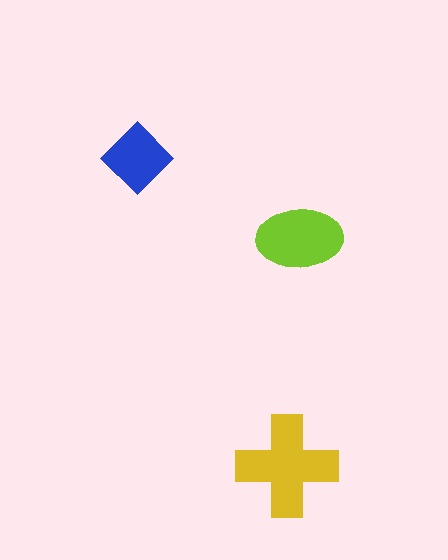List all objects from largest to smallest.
The yellow cross, the lime ellipse, the blue diamond.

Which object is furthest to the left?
The blue diamond is leftmost.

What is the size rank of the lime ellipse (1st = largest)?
2nd.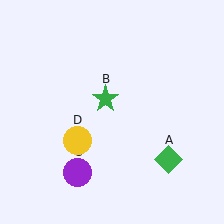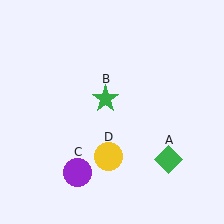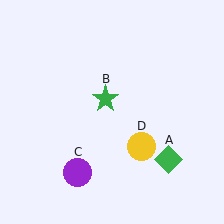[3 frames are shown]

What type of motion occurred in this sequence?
The yellow circle (object D) rotated counterclockwise around the center of the scene.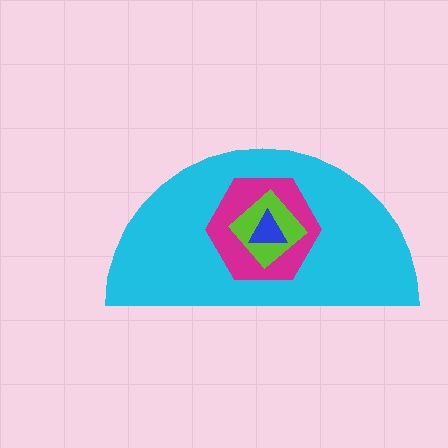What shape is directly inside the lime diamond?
The blue triangle.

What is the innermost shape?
The blue triangle.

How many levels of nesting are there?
4.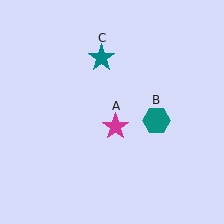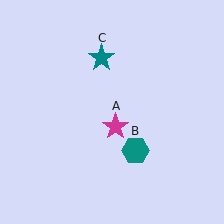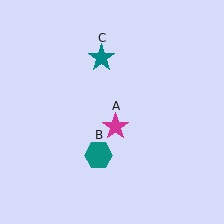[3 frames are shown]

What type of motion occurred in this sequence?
The teal hexagon (object B) rotated clockwise around the center of the scene.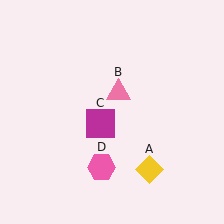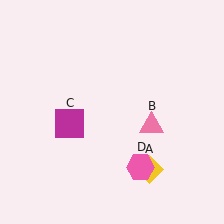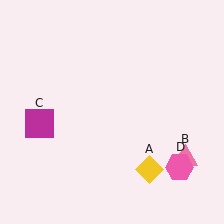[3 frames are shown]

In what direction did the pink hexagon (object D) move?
The pink hexagon (object D) moved right.